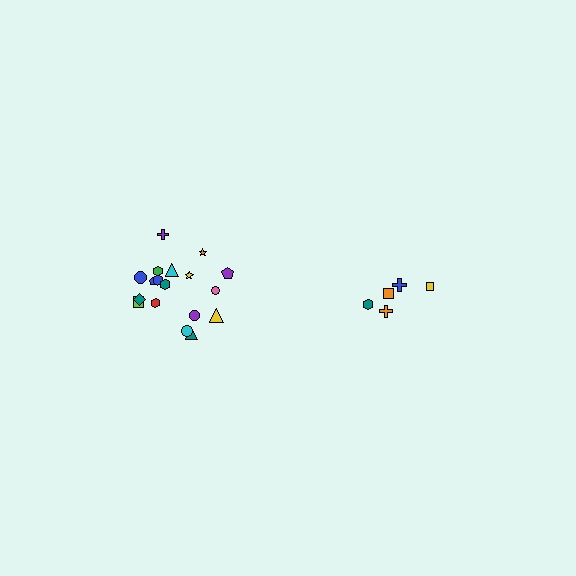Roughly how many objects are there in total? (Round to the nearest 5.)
Roughly 25 objects in total.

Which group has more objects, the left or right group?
The left group.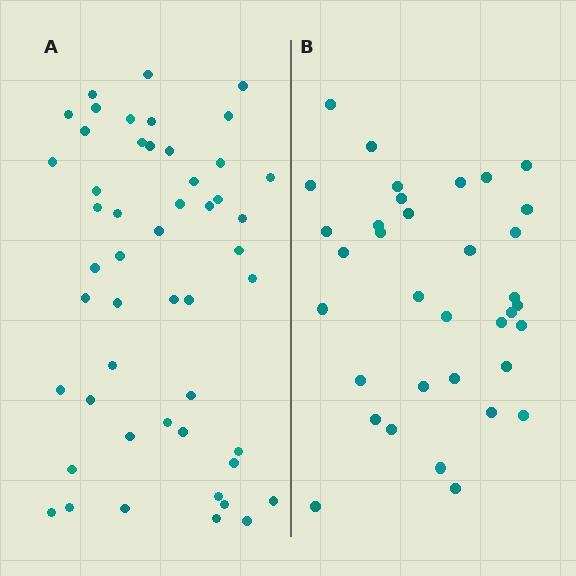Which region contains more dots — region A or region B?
Region A (the left region) has more dots.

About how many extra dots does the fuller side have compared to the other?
Region A has approximately 15 more dots than region B.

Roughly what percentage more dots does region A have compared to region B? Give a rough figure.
About 45% more.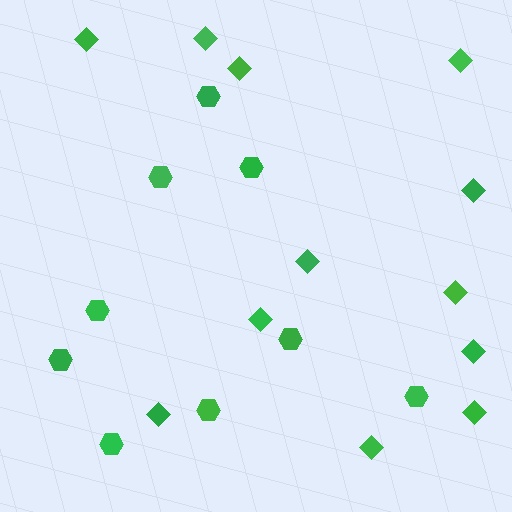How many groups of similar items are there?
There are 2 groups: one group of diamonds (12) and one group of hexagons (9).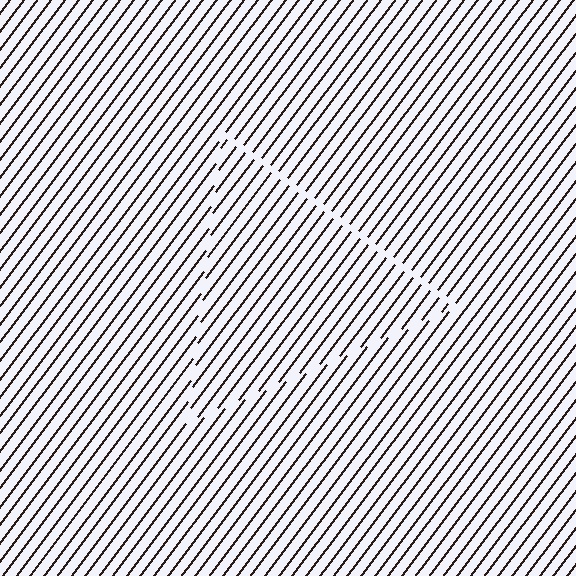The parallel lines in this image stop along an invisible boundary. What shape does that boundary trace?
An illusory triangle. The interior of the shape contains the same grating, shifted by half a period — the contour is defined by the phase discontinuity where line-ends from the inner and outer gratings abut.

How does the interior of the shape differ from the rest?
The interior of the shape contains the same grating, shifted by half a period — the contour is defined by the phase discontinuity where line-ends from the inner and outer gratings abut.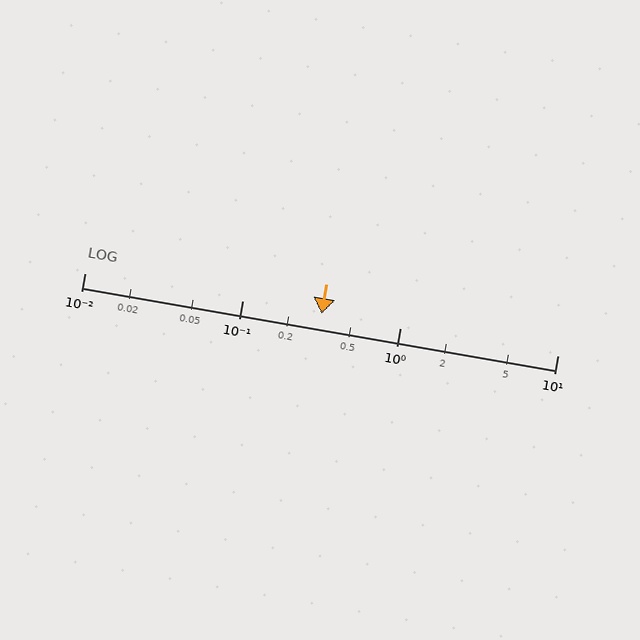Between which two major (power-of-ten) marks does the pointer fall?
The pointer is between 0.1 and 1.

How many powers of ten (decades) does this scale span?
The scale spans 3 decades, from 0.01 to 10.